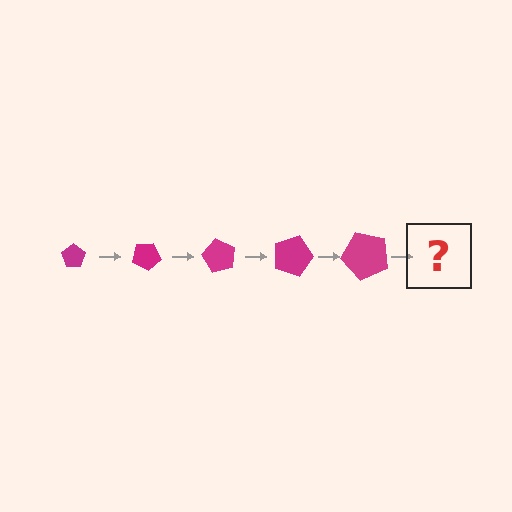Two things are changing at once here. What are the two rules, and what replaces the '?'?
The two rules are that the pentagon grows larger each step and it rotates 30 degrees each step. The '?' should be a pentagon, larger than the previous one and rotated 150 degrees from the start.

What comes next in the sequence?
The next element should be a pentagon, larger than the previous one and rotated 150 degrees from the start.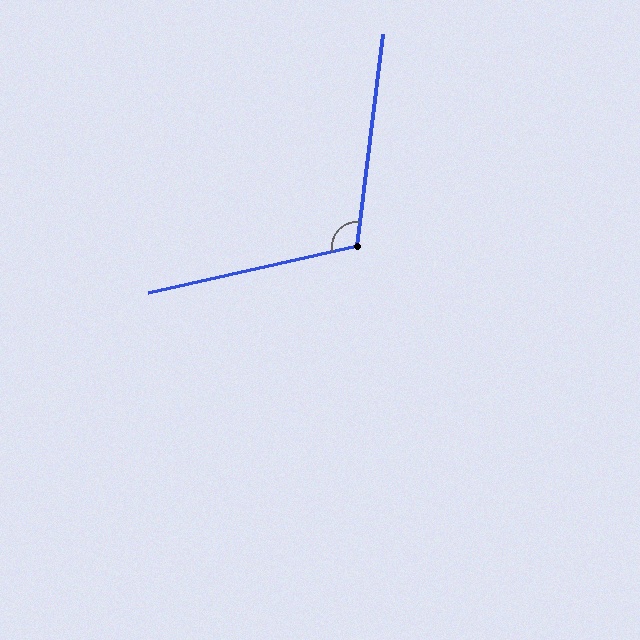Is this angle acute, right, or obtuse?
It is obtuse.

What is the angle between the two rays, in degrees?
Approximately 110 degrees.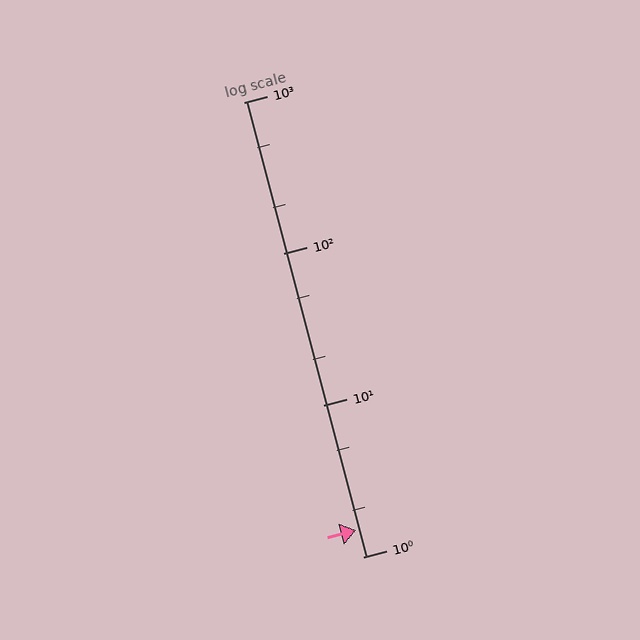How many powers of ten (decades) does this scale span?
The scale spans 3 decades, from 1 to 1000.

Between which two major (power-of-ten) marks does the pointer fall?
The pointer is between 1 and 10.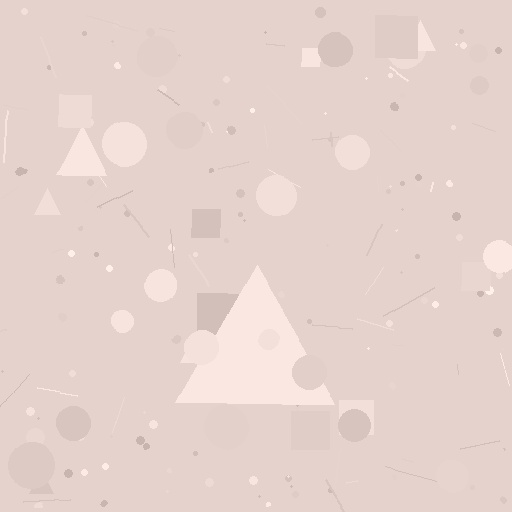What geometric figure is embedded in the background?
A triangle is embedded in the background.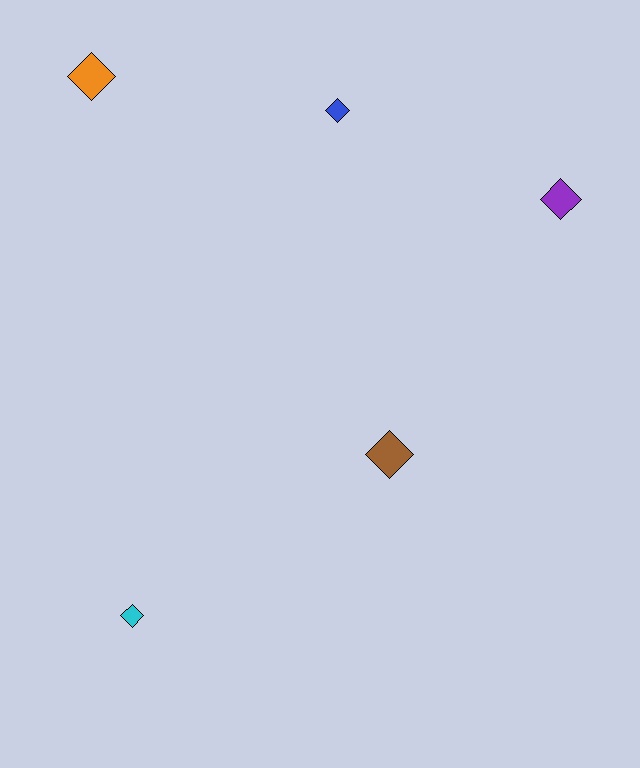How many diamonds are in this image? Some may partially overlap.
There are 5 diamonds.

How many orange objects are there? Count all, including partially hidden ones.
There is 1 orange object.